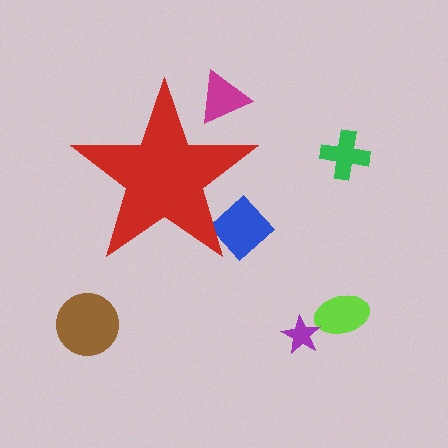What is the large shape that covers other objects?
A red star.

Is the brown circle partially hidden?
No, the brown circle is fully visible.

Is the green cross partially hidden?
No, the green cross is fully visible.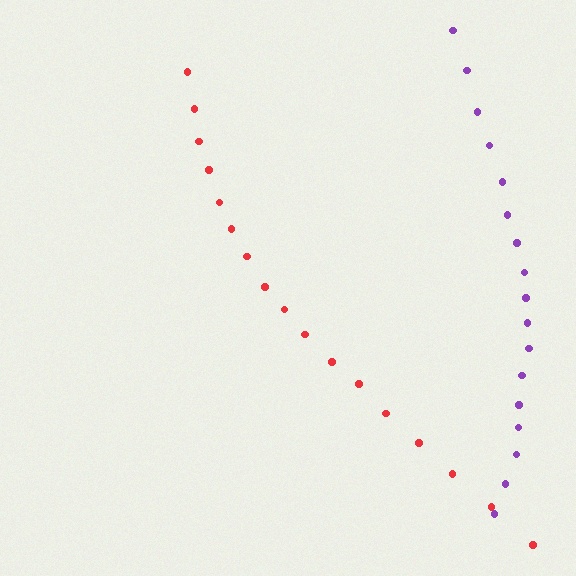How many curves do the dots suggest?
There are 2 distinct paths.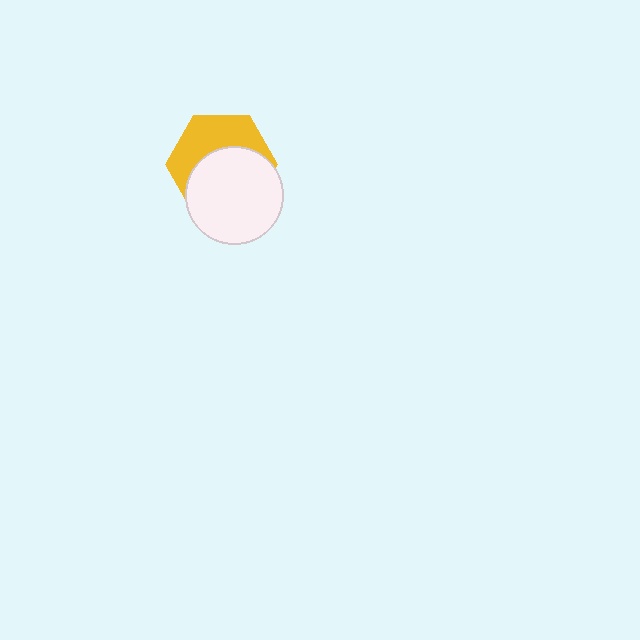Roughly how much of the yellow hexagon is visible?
A small part of it is visible (roughly 44%).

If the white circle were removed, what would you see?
You would see the complete yellow hexagon.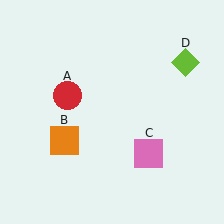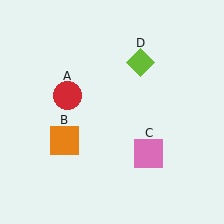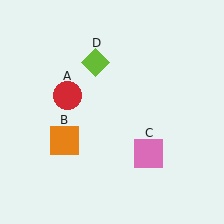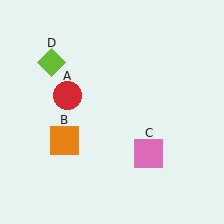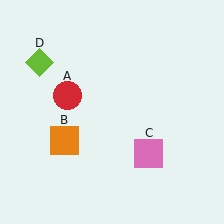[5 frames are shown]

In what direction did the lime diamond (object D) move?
The lime diamond (object D) moved left.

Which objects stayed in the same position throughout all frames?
Red circle (object A) and orange square (object B) and pink square (object C) remained stationary.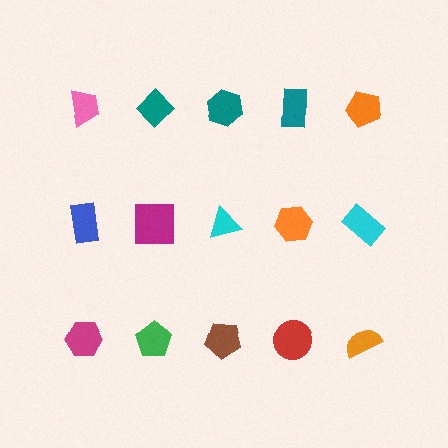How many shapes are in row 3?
5 shapes.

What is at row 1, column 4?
A teal rectangle.